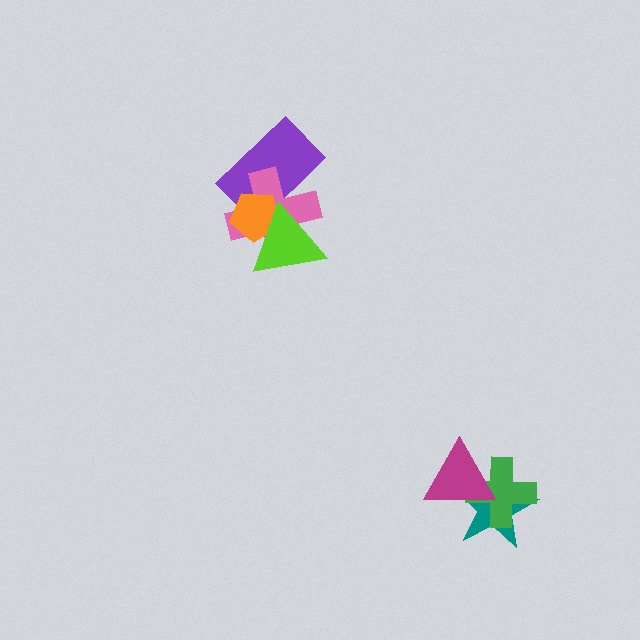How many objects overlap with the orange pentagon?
3 objects overlap with the orange pentagon.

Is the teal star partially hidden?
Yes, it is partially covered by another shape.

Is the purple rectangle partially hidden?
Yes, it is partially covered by another shape.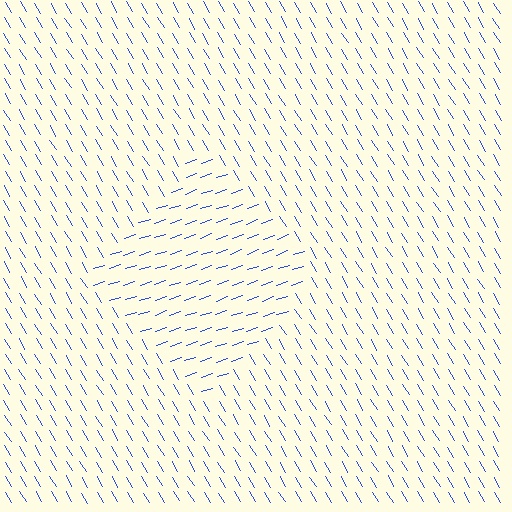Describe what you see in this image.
The image is filled with small blue line segments. A diamond region in the image has lines oriented differently from the surrounding lines, creating a visible texture boundary.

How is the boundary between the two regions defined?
The boundary is defined purely by a change in line orientation (approximately 78 degrees difference). All lines are the same color and thickness.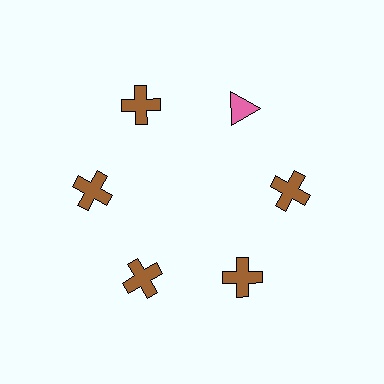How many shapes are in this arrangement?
There are 6 shapes arranged in a ring pattern.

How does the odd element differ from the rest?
It differs in both color (pink instead of brown) and shape (triangle instead of cross).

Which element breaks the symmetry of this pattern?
The pink triangle at roughly the 1 o'clock position breaks the symmetry. All other shapes are brown crosses.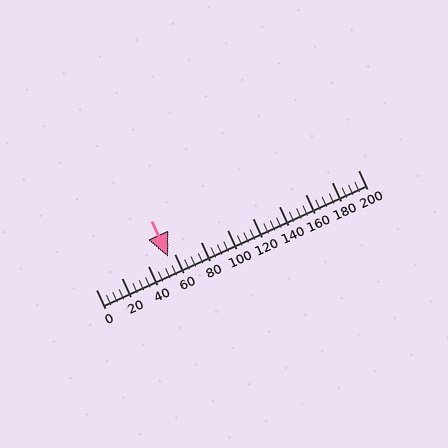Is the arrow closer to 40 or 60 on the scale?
The arrow is closer to 60.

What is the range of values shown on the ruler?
The ruler shows values from 0 to 200.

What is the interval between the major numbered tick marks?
The major tick marks are spaced 20 units apart.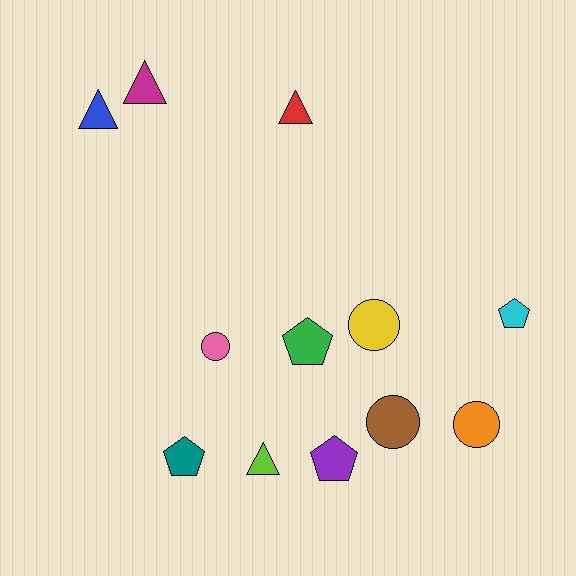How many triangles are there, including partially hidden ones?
There are 4 triangles.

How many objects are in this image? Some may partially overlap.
There are 12 objects.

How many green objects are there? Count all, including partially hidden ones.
There is 1 green object.